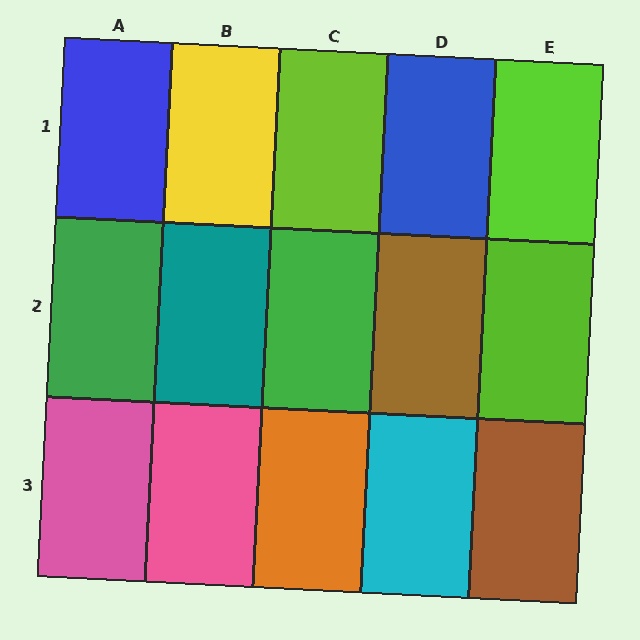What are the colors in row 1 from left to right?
Blue, yellow, lime, blue, lime.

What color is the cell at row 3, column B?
Pink.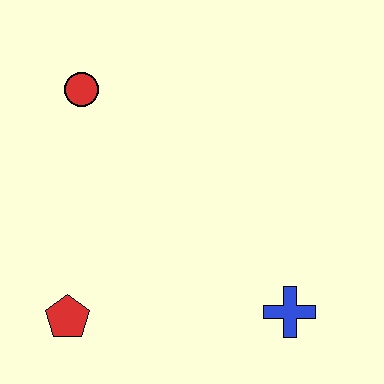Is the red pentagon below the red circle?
Yes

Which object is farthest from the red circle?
The blue cross is farthest from the red circle.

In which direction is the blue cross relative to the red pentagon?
The blue cross is to the right of the red pentagon.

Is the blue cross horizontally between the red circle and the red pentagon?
No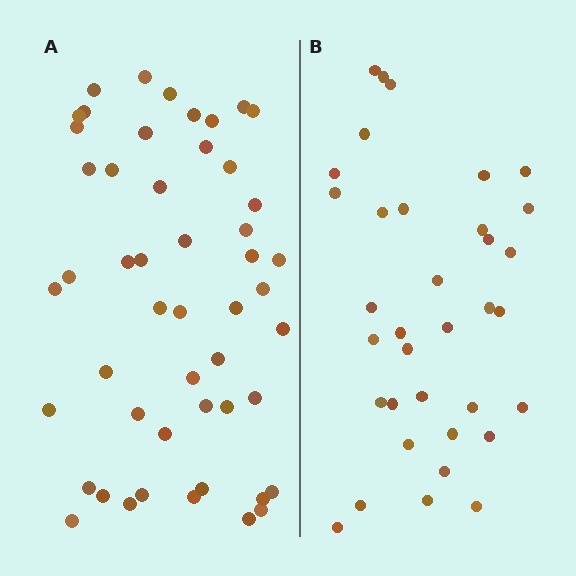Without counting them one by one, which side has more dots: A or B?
Region A (the left region) has more dots.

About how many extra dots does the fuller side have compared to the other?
Region A has approximately 15 more dots than region B.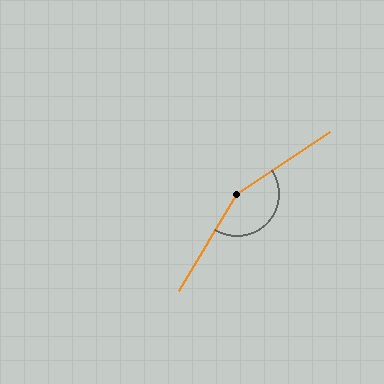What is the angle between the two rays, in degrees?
Approximately 155 degrees.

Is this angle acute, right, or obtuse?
It is obtuse.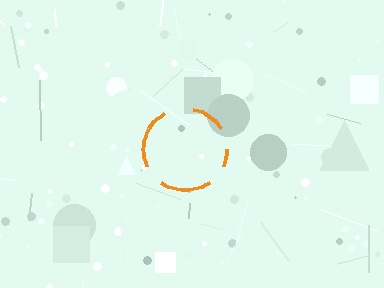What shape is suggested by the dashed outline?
The dashed outline suggests a circle.